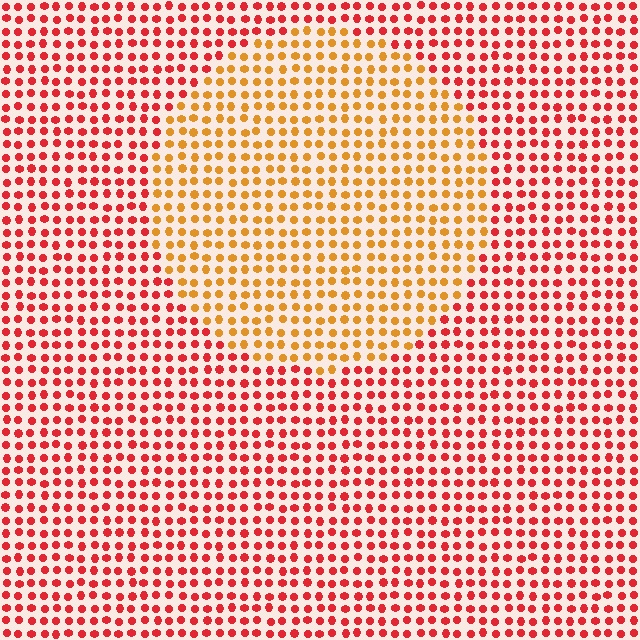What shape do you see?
I see a circle.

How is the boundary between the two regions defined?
The boundary is defined purely by a slight shift in hue (about 39 degrees). Spacing, size, and orientation are identical on both sides.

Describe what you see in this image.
The image is filled with small red elements in a uniform arrangement. A circle-shaped region is visible where the elements are tinted to a slightly different hue, forming a subtle color boundary.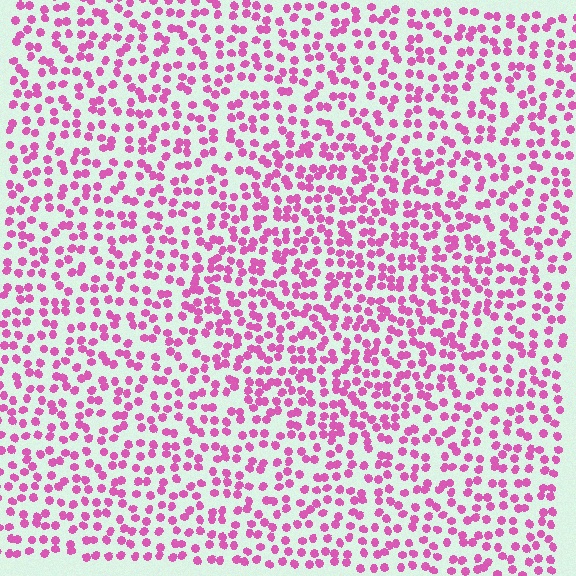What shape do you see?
I see a circle.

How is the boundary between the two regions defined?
The boundary is defined by a change in element density (approximately 1.4x ratio). All elements are the same color, size, and shape.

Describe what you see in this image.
The image contains small pink elements arranged at two different densities. A circle-shaped region is visible where the elements are more densely packed than the surrounding area.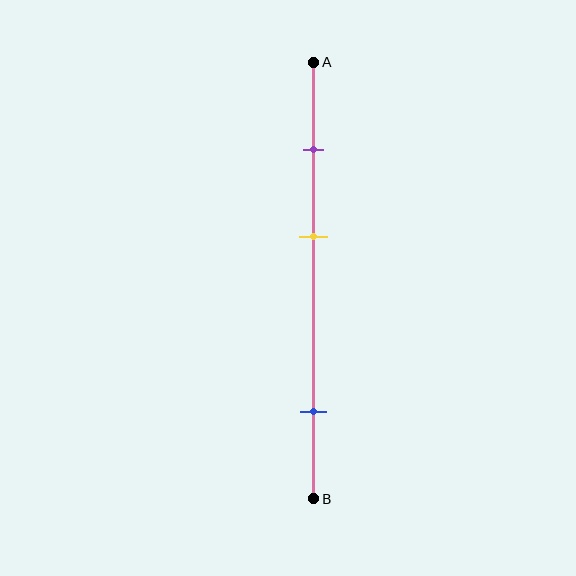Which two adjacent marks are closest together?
The purple and yellow marks are the closest adjacent pair.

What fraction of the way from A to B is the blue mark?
The blue mark is approximately 80% (0.8) of the way from A to B.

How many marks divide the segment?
There are 3 marks dividing the segment.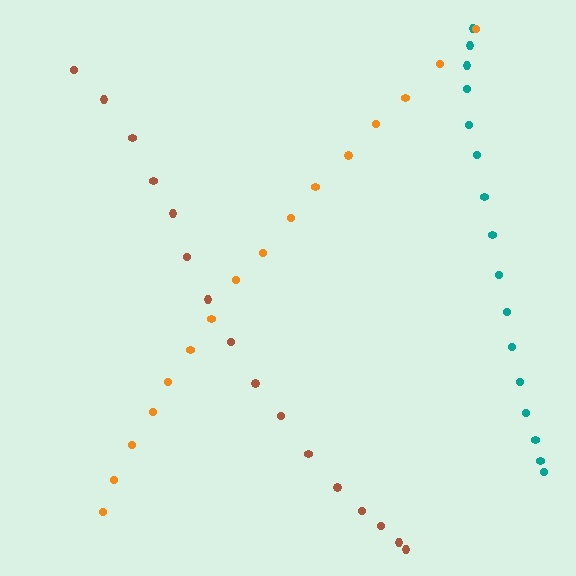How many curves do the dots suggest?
There are 3 distinct paths.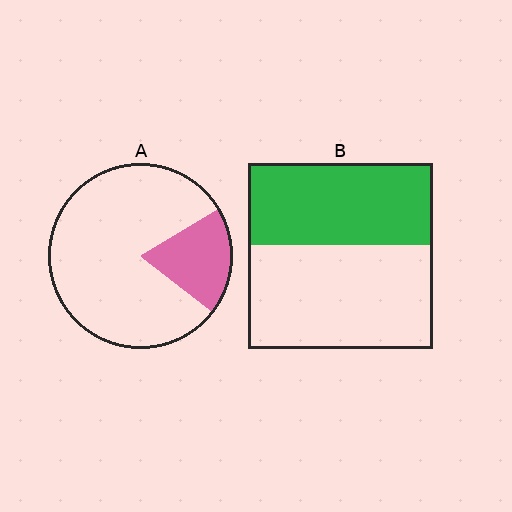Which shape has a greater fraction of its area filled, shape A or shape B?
Shape B.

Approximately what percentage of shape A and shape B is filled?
A is approximately 20% and B is approximately 45%.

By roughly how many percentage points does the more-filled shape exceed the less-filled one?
By roughly 25 percentage points (B over A).